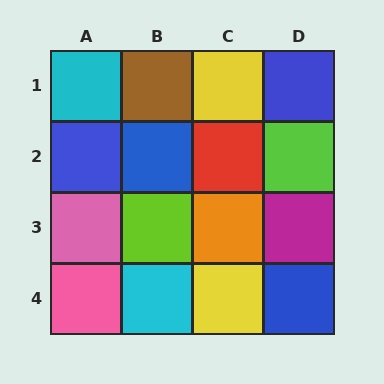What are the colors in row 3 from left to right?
Pink, lime, orange, magenta.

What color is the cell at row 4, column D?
Blue.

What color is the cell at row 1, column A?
Cyan.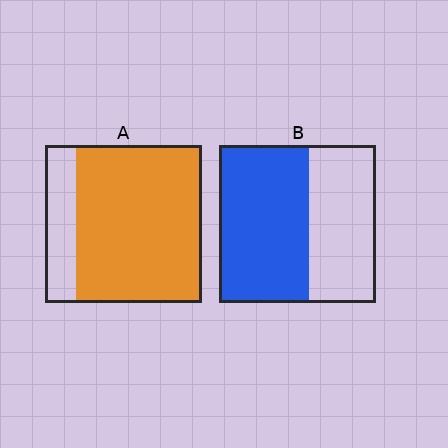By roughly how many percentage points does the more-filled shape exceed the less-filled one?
By roughly 25 percentage points (A over B).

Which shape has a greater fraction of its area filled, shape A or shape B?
Shape A.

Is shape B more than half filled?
Yes.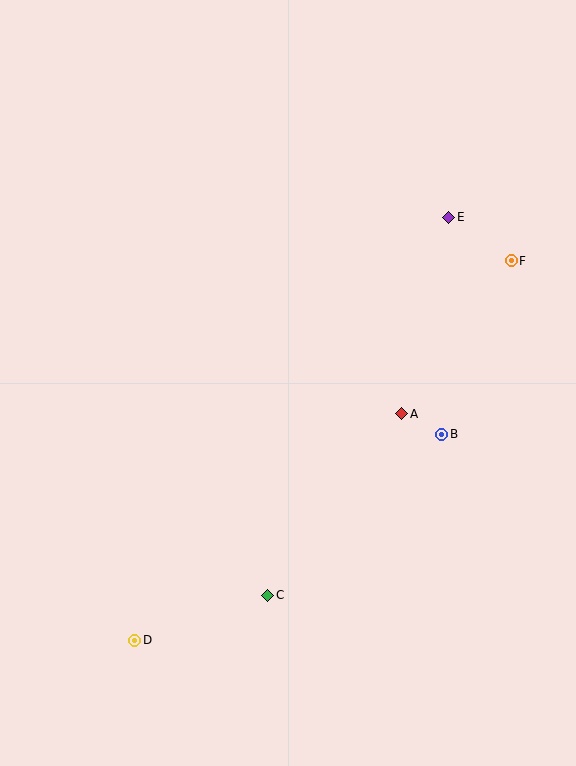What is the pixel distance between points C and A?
The distance between C and A is 226 pixels.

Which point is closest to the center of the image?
Point A at (402, 414) is closest to the center.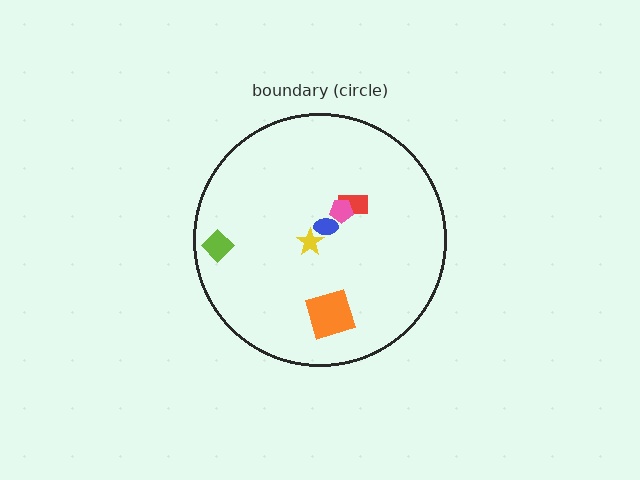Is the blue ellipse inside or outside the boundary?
Inside.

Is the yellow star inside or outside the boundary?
Inside.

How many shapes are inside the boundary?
6 inside, 0 outside.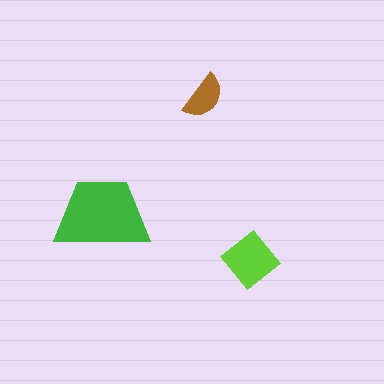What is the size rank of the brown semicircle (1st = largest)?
3rd.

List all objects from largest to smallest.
The green trapezoid, the lime diamond, the brown semicircle.